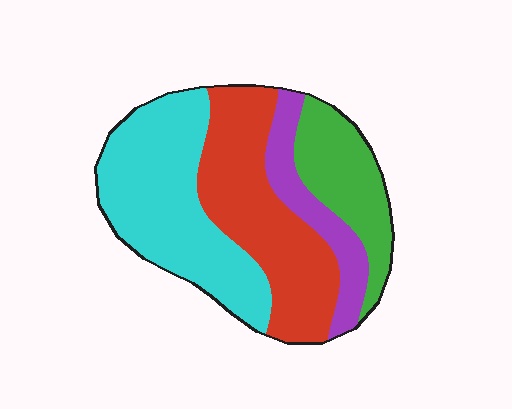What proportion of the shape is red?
Red covers 33% of the shape.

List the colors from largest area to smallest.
From largest to smallest: cyan, red, green, purple.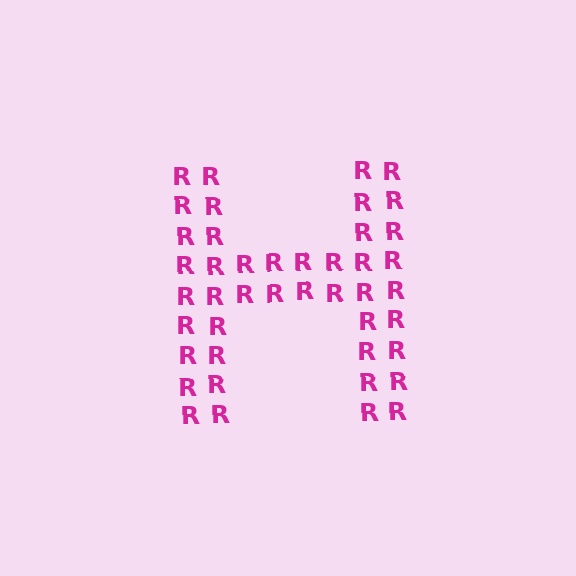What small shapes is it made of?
It is made of small letter R's.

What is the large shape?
The large shape is the letter H.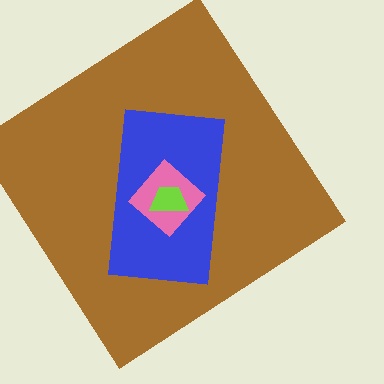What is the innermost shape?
The lime trapezoid.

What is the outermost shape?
The brown diamond.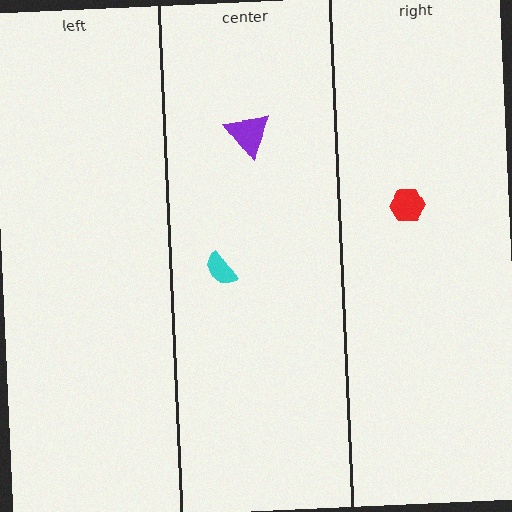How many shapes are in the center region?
2.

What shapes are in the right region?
The red hexagon.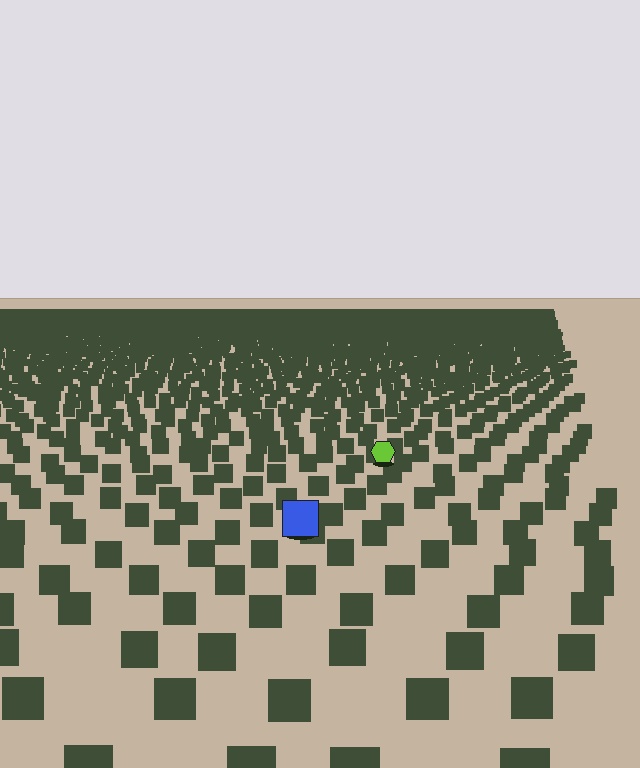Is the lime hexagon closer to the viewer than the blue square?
No. The blue square is closer — you can tell from the texture gradient: the ground texture is coarser near it.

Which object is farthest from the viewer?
The lime hexagon is farthest from the viewer. It appears smaller and the ground texture around it is denser.